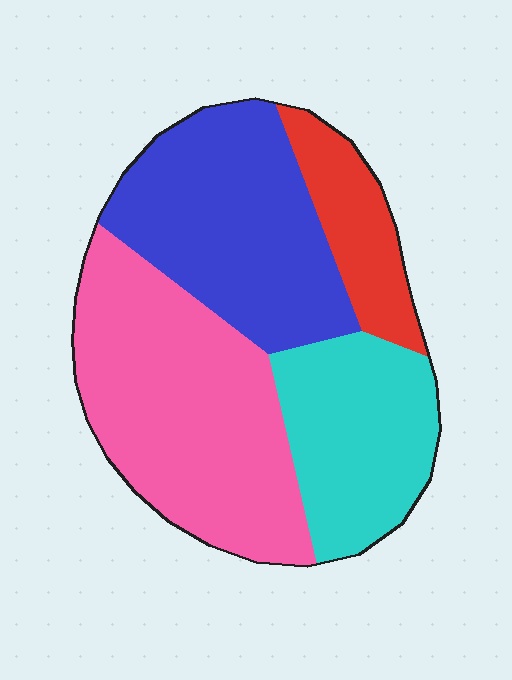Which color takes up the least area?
Red, at roughly 10%.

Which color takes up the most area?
Pink, at roughly 35%.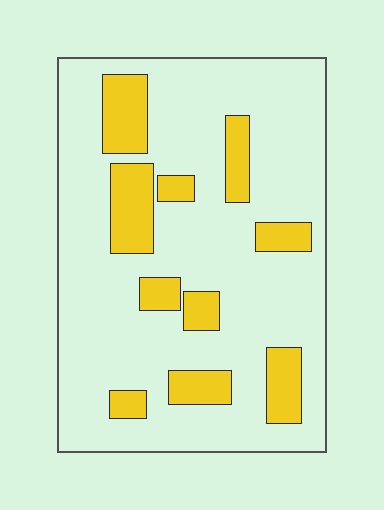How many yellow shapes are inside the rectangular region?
10.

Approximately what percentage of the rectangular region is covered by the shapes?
Approximately 20%.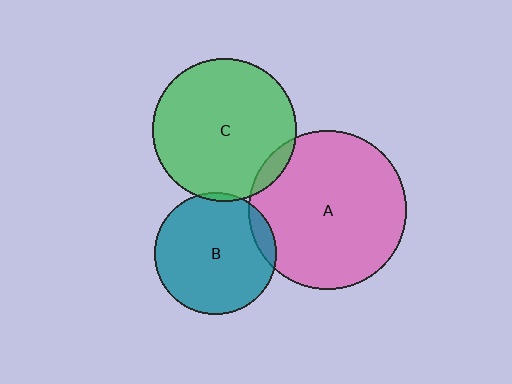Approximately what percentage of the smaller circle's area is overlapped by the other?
Approximately 5%.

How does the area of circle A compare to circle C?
Approximately 1.2 times.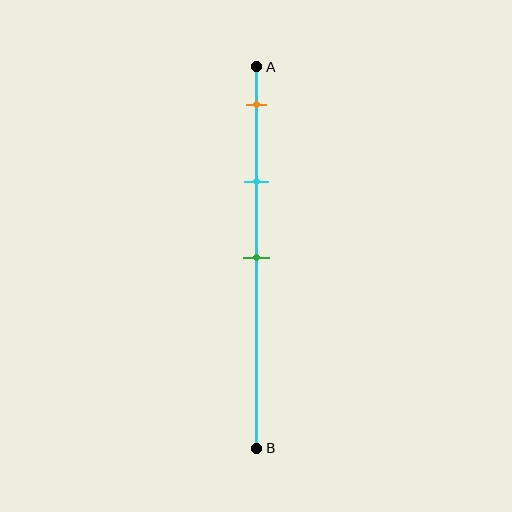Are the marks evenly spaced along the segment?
Yes, the marks are approximately evenly spaced.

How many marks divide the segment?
There are 3 marks dividing the segment.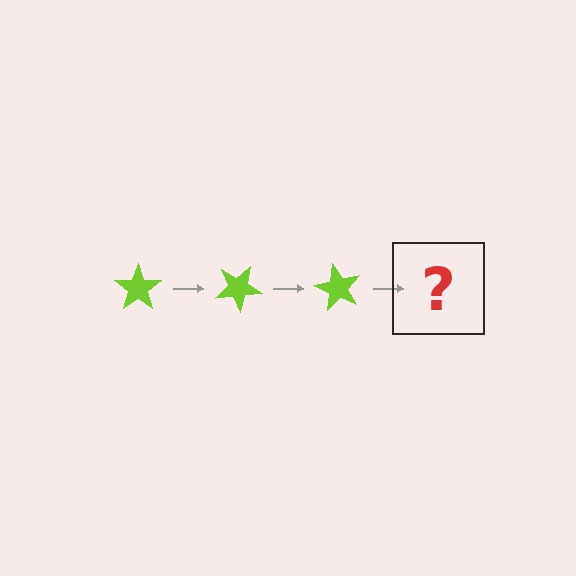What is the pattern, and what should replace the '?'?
The pattern is that the star rotates 30 degrees each step. The '?' should be a lime star rotated 90 degrees.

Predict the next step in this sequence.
The next step is a lime star rotated 90 degrees.